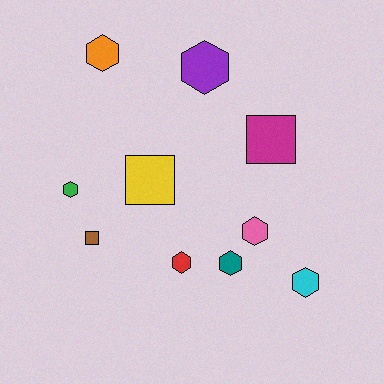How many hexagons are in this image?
There are 7 hexagons.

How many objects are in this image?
There are 10 objects.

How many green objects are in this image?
There is 1 green object.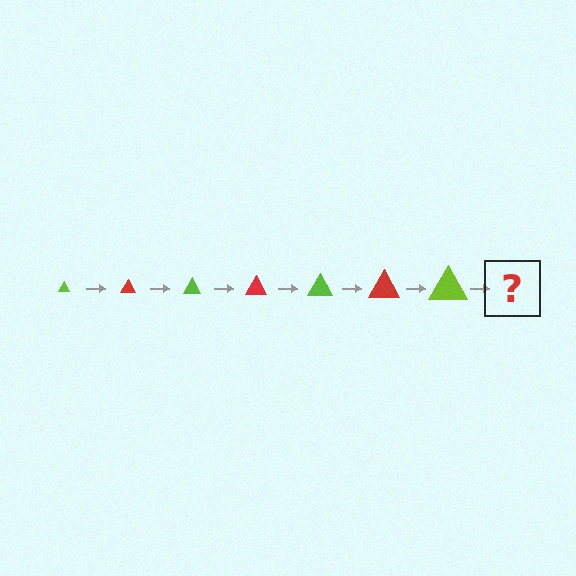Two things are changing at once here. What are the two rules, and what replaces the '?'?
The two rules are that the triangle grows larger each step and the color cycles through lime and red. The '?' should be a red triangle, larger than the previous one.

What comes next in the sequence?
The next element should be a red triangle, larger than the previous one.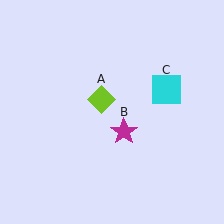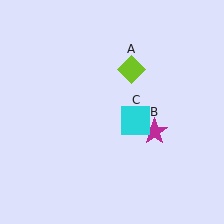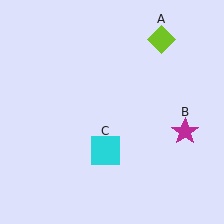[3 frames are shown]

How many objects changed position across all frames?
3 objects changed position: lime diamond (object A), magenta star (object B), cyan square (object C).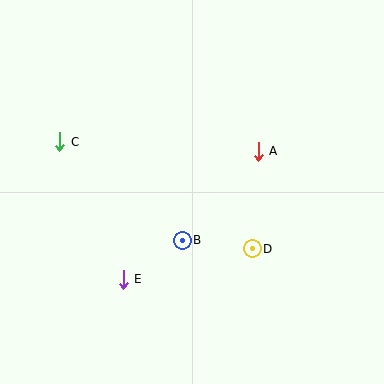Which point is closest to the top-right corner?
Point A is closest to the top-right corner.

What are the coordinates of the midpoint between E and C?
The midpoint between E and C is at (92, 210).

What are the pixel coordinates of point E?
Point E is at (123, 279).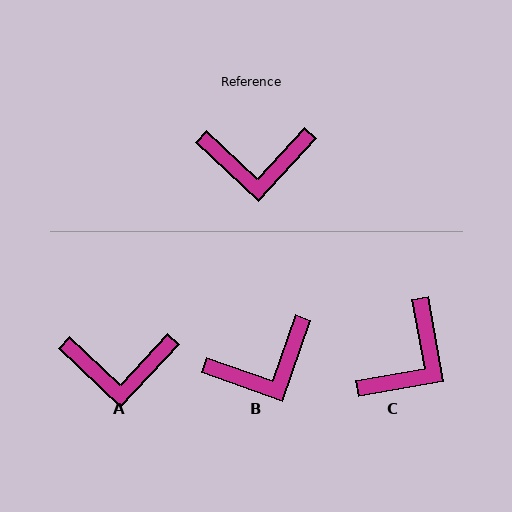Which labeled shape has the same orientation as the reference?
A.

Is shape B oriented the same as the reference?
No, it is off by about 24 degrees.